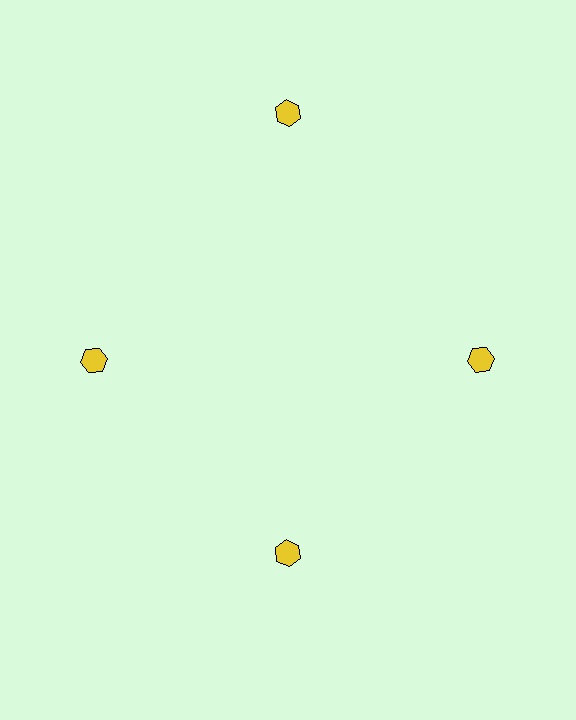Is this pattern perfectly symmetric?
No. The 4 yellow hexagons are arranged in a ring, but one element near the 12 o'clock position is pushed outward from the center, breaking the 4-fold rotational symmetry.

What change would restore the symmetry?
The symmetry would be restored by moving it inward, back onto the ring so that all 4 hexagons sit at equal angles and equal distance from the center.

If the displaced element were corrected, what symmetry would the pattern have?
It would have 4-fold rotational symmetry — the pattern would map onto itself every 90 degrees.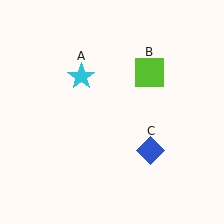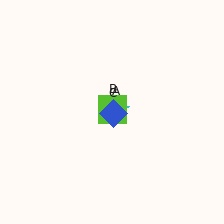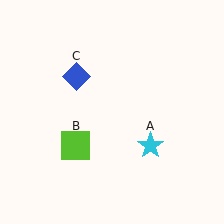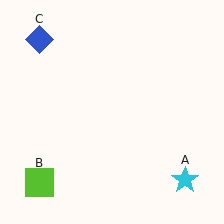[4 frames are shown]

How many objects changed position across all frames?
3 objects changed position: cyan star (object A), lime square (object B), blue diamond (object C).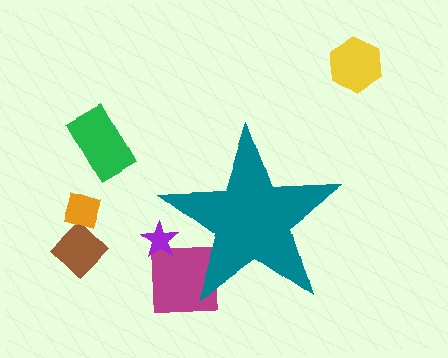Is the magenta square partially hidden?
Yes, the magenta square is partially hidden behind the teal star.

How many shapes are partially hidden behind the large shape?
2 shapes are partially hidden.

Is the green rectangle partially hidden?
No, the green rectangle is fully visible.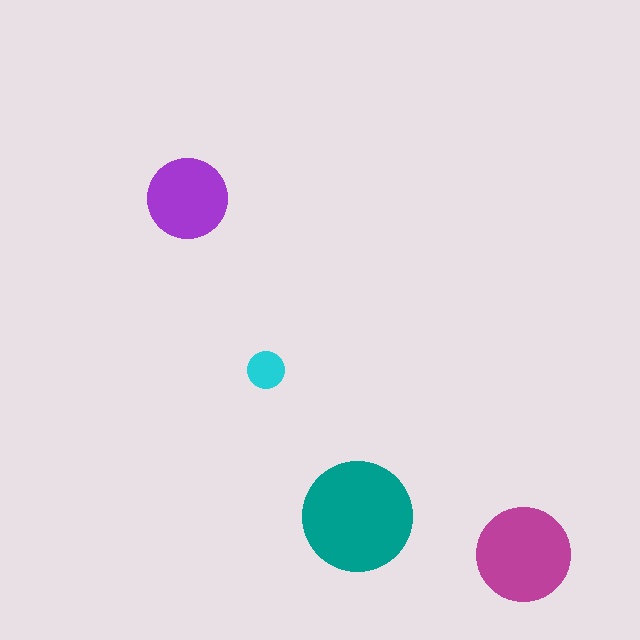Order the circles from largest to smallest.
the teal one, the magenta one, the purple one, the cyan one.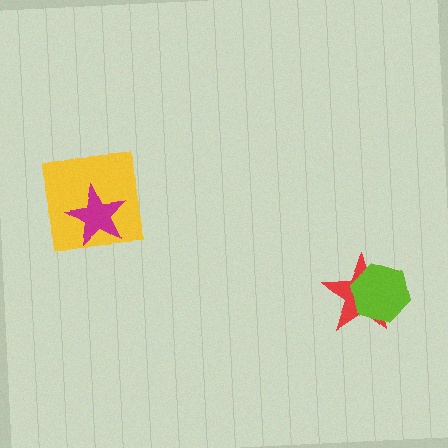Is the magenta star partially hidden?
No, no other shape covers it.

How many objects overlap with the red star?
1 object overlaps with the red star.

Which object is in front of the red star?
The lime hexagon is in front of the red star.